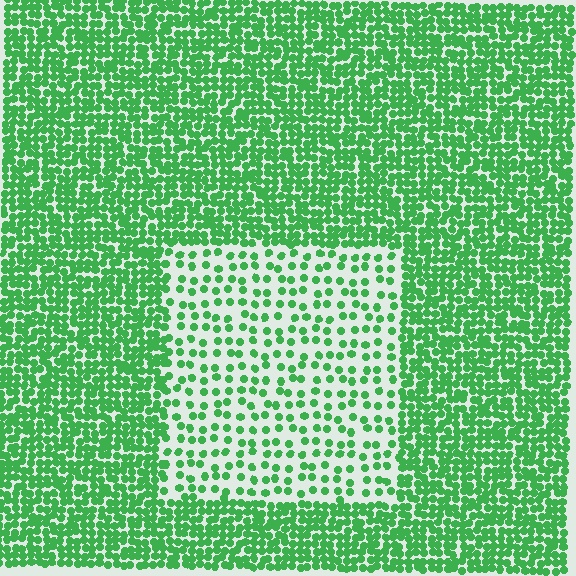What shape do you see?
I see a rectangle.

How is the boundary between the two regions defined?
The boundary is defined by a change in element density (approximately 2.6x ratio). All elements are the same color, size, and shape.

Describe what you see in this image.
The image contains small green elements arranged at two different densities. A rectangle-shaped region is visible where the elements are less densely packed than the surrounding area.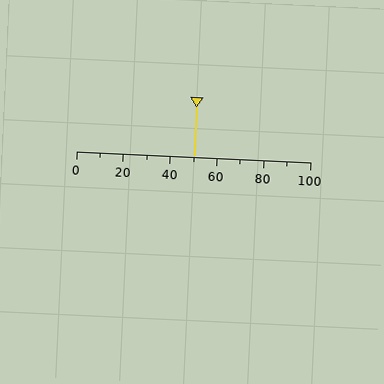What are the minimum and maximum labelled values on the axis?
The axis runs from 0 to 100.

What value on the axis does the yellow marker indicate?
The marker indicates approximately 50.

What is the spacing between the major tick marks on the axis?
The major ticks are spaced 20 apart.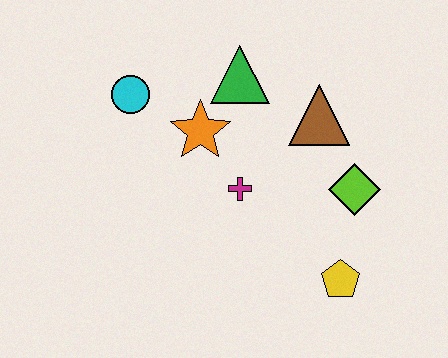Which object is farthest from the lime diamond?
The cyan circle is farthest from the lime diamond.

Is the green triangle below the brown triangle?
No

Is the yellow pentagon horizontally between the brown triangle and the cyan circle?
No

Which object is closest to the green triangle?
The orange star is closest to the green triangle.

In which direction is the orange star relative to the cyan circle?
The orange star is to the right of the cyan circle.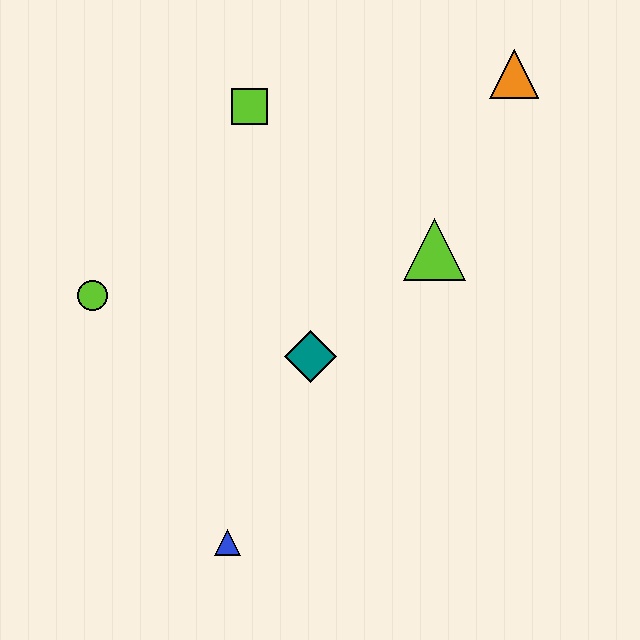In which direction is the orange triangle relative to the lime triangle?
The orange triangle is above the lime triangle.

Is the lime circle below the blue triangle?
No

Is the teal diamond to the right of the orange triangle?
No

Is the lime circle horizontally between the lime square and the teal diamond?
No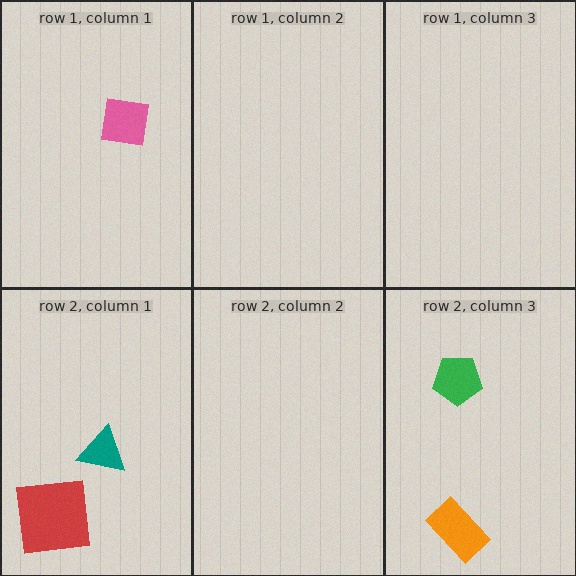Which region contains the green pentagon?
The row 2, column 3 region.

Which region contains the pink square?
The row 1, column 1 region.